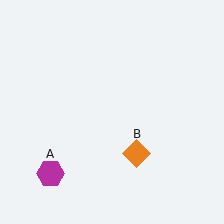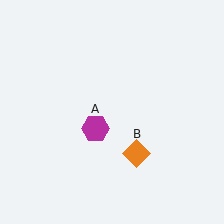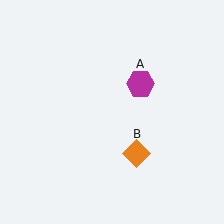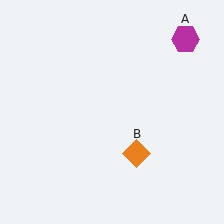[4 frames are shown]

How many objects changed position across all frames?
1 object changed position: magenta hexagon (object A).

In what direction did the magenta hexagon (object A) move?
The magenta hexagon (object A) moved up and to the right.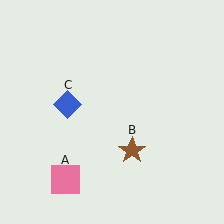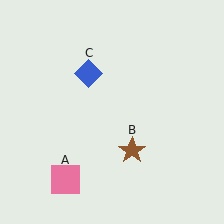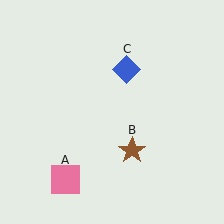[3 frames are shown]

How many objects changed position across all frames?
1 object changed position: blue diamond (object C).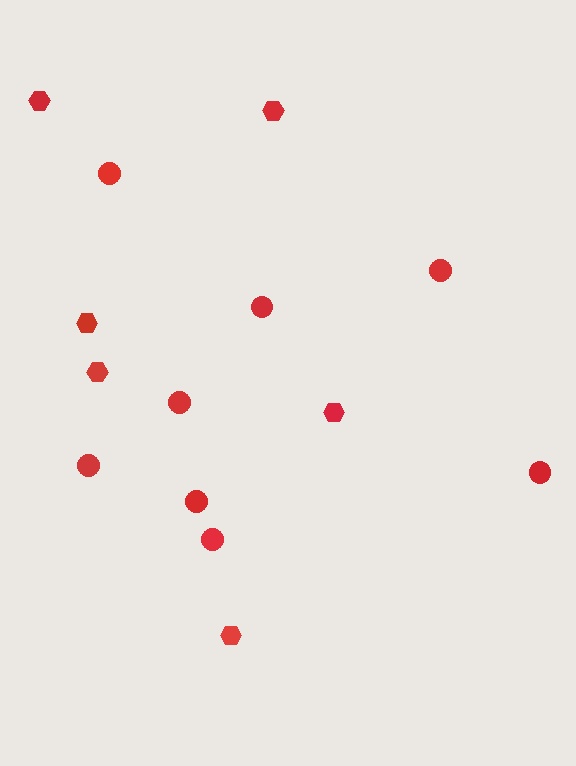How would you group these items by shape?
There are 2 groups: one group of circles (8) and one group of hexagons (6).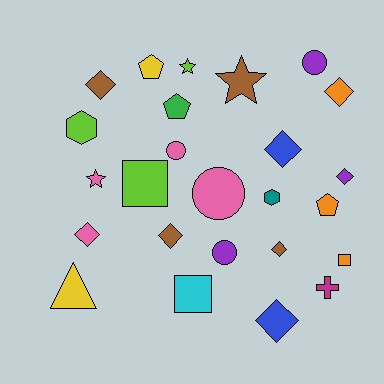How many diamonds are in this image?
There are 8 diamonds.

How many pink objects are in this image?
There are 4 pink objects.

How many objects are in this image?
There are 25 objects.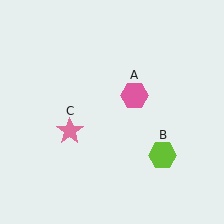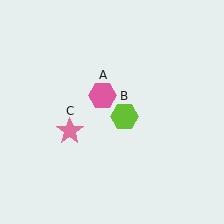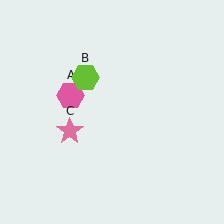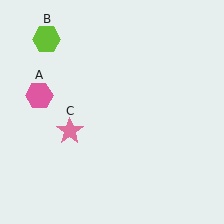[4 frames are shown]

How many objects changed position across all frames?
2 objects changed position: pink hexagon (object A), lime hexagon (object B).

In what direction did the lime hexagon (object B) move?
The lime hexagon (object B) moved up and to the left.